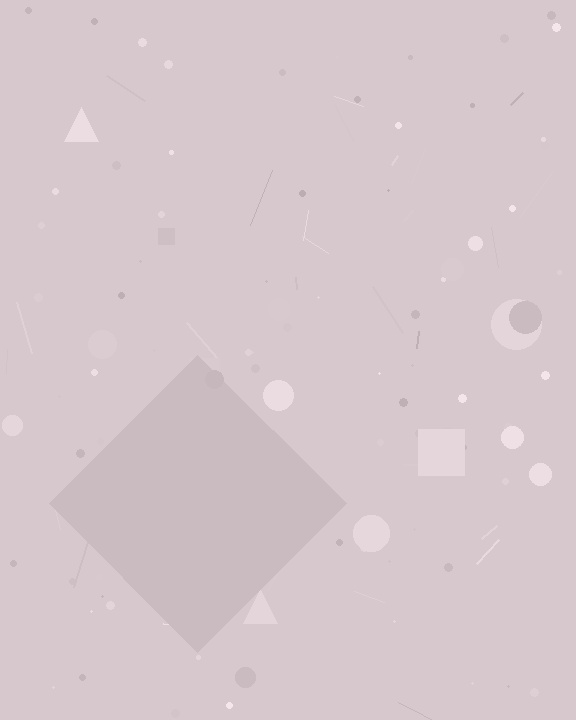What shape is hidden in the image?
A diamond is hidden in the image.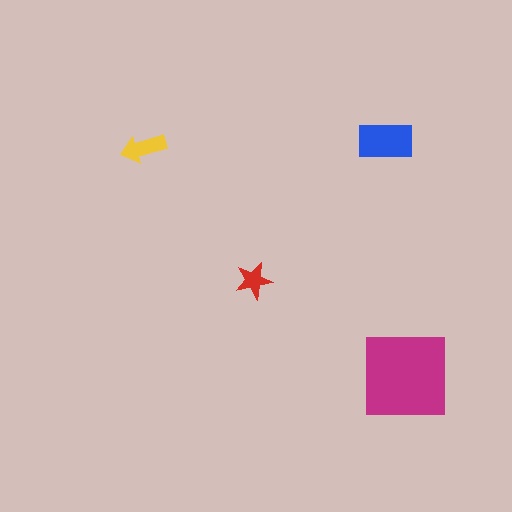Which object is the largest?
The magenta square.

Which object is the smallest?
The red star.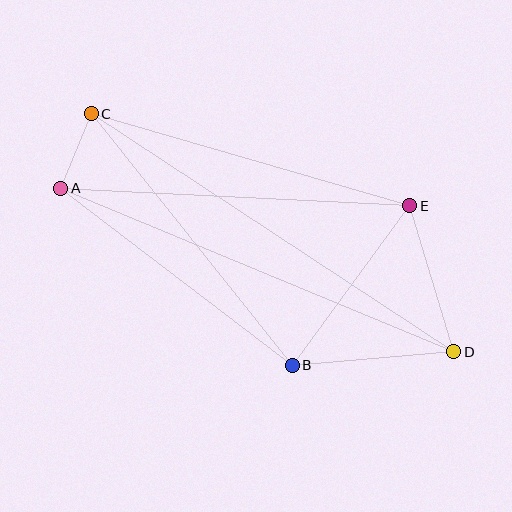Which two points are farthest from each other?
Points C and D are farthest from each other.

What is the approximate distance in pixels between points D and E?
The distance between D and E is approximately 153 pixels.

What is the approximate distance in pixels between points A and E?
The distance between A and E is approximately 349 pixels.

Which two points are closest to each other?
Points A and C are closest to each other.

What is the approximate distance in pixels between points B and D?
The distance between B and D is approximately 162 pixels.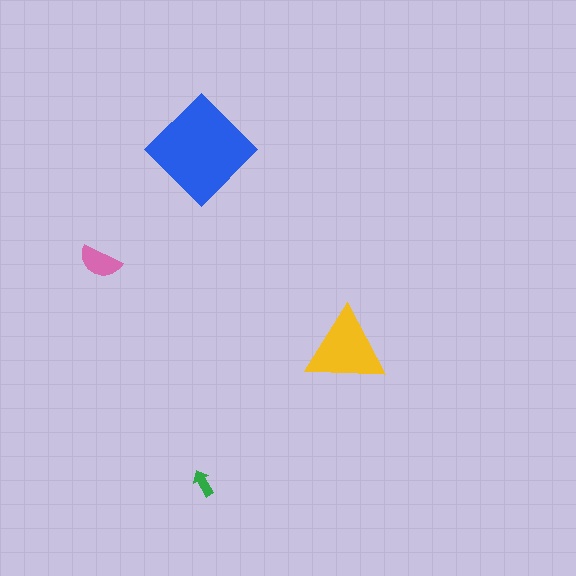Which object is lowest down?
The green arrow is bottommost.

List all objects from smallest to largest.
The green arrow, the pink semicircle, the yellow triangle, the blue diamond.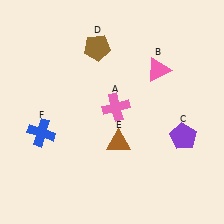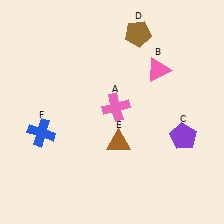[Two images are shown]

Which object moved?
The brown pentagon (D) moved right.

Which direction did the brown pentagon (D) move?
The brown pentagon (D) moved right.